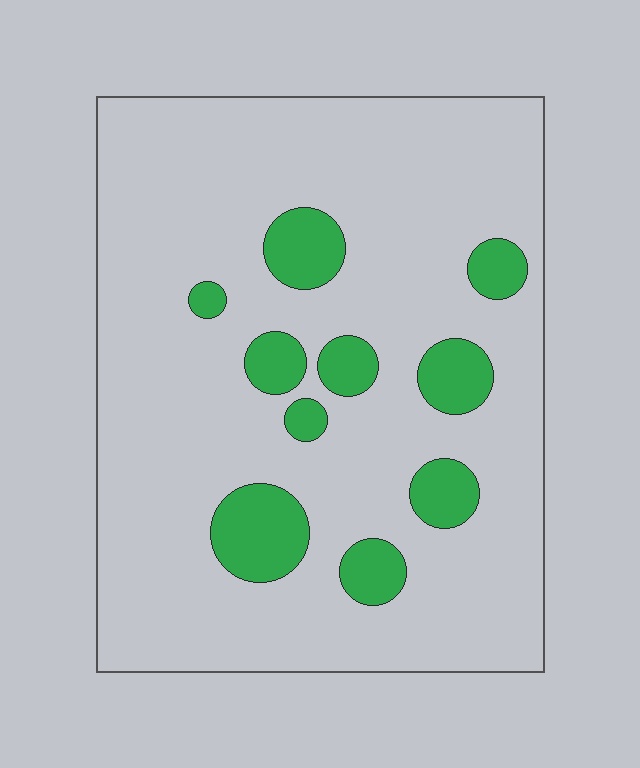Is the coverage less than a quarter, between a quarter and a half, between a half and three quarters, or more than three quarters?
Less than a quarter.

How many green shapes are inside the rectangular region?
10.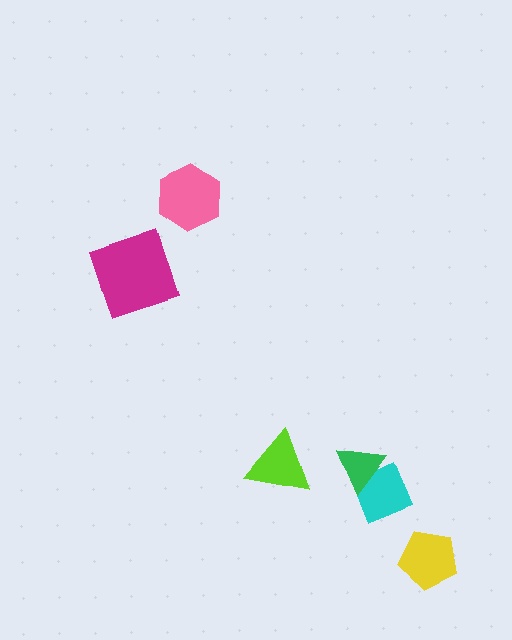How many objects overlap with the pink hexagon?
0 objects overlap with the pink hexagon.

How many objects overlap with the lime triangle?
0 objects overlap with the lime triangle.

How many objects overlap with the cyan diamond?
1 object overlaps with the cyan diamond.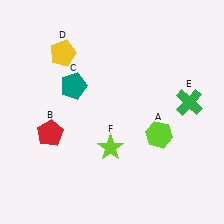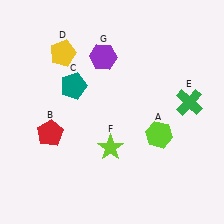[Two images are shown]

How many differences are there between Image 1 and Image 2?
There is 1 difference between the two images.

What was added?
A purple hexagon (G) was added in Image 2.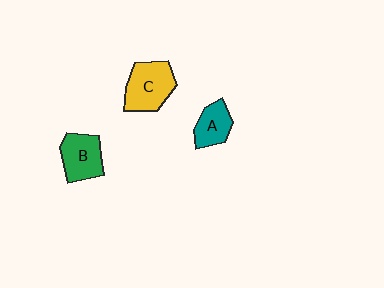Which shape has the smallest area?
Shape A (teal).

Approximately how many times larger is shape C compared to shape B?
Approximately 1.2 times.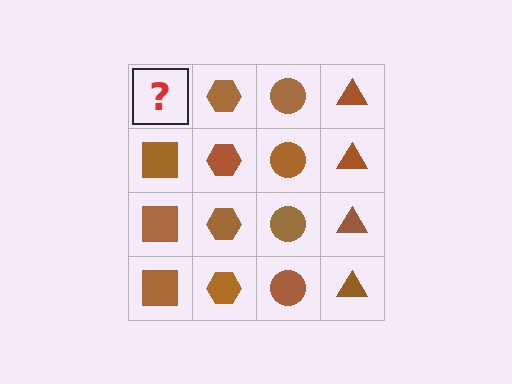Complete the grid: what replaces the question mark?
The question mark should be replaced with a brown square.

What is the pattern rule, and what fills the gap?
The rule is that each column has a consistent shape. The gap should be filled with a brown square.